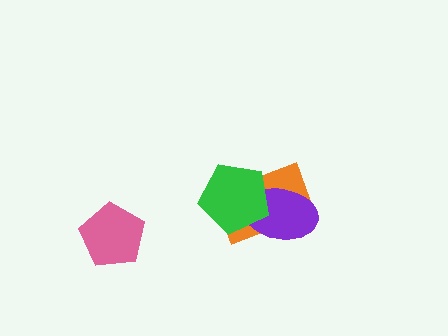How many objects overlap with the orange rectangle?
2 objects overlap with the orange rectangle.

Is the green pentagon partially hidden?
No, no other shape covers it.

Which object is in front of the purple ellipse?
The green pentagon is in front of the purple ellipse.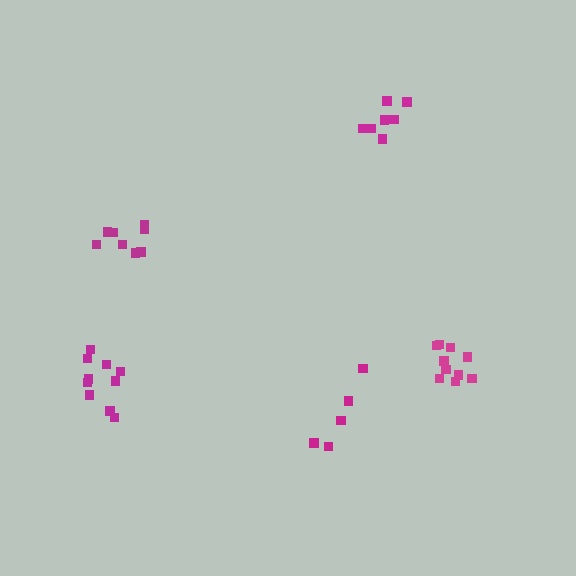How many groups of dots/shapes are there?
There are 5 groups.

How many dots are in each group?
Group 1: 7 dots, Group 2: 10 dots, Group 3: 10 dots, Group 4: 8 dots, Group 5: 5 dots (40 total).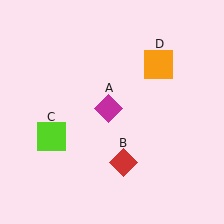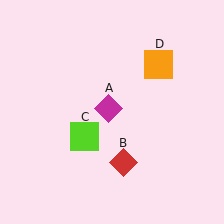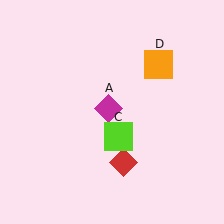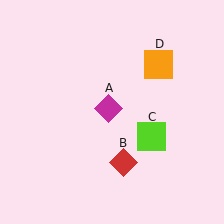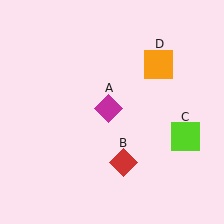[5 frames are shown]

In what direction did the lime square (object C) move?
The lime square (object C) moved right.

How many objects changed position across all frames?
1 object changed position: lime square (object C).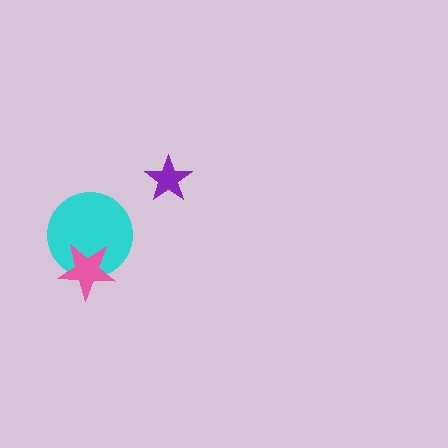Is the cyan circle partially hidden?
Yes, it is partially covered by another shape.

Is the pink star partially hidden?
No, no other shape covers it.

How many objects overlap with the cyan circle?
1 object overlaps with the cyan circle.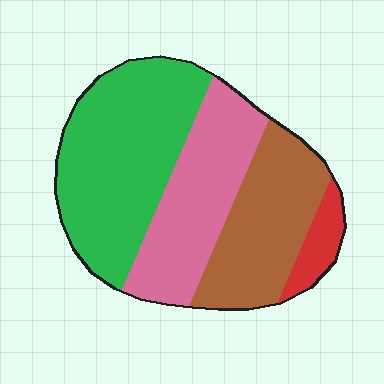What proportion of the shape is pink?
Pink covers roughly 25% of the shape.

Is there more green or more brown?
Green.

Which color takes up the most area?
Green, at roughly 40%.